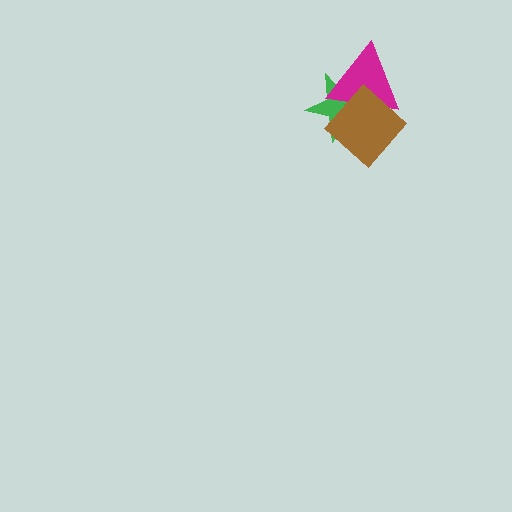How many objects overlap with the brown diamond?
2 objects overlap with the brown diamond.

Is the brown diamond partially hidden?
No, no other shape covers it.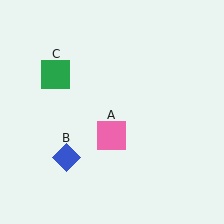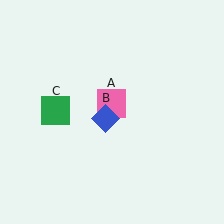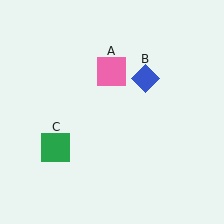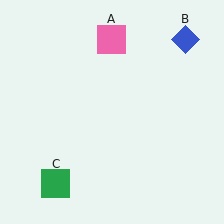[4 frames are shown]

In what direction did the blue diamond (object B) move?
The blue diamond (object B) moved up and to the right.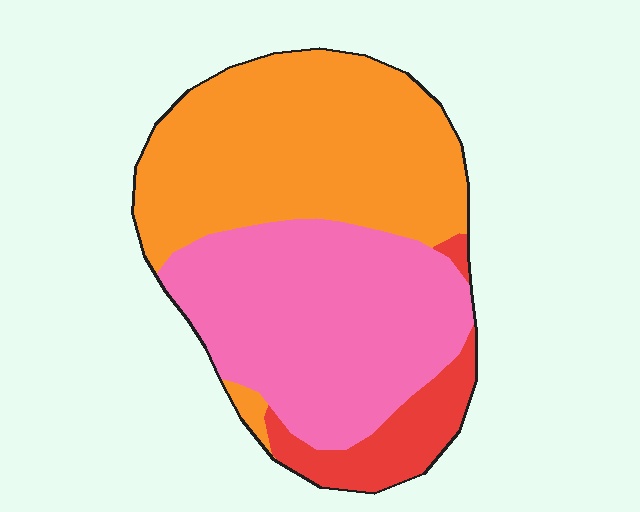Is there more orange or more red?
Orange.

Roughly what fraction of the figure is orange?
Orange takes up between a quarter and a half of the figure.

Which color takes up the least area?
Red, at roughly 10%.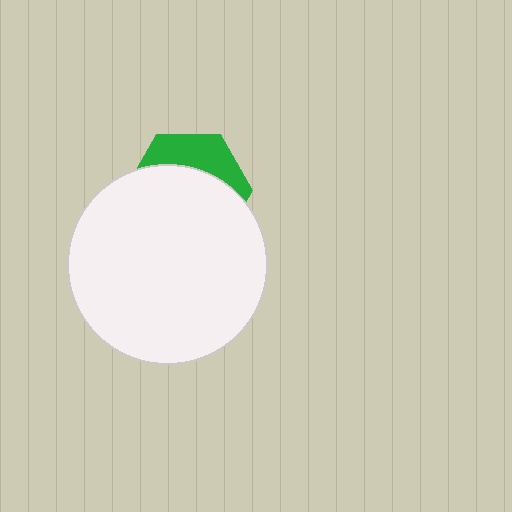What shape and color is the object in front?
The object in front is a white circle.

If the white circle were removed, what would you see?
You would see the complete green hexagon.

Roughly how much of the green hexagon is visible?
A small part of it is visible (roughly 32%).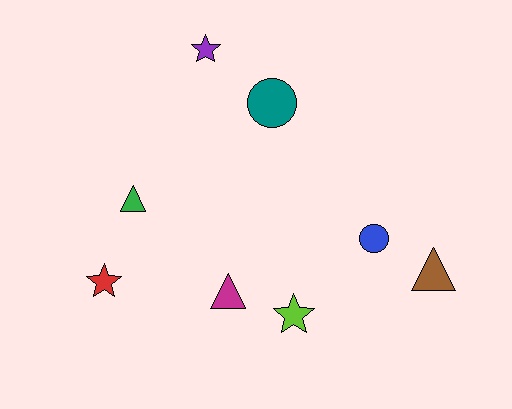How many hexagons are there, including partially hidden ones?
There are no hexagons.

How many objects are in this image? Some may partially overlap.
There are 8 objects.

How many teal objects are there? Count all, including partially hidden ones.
There is 1 teal object.